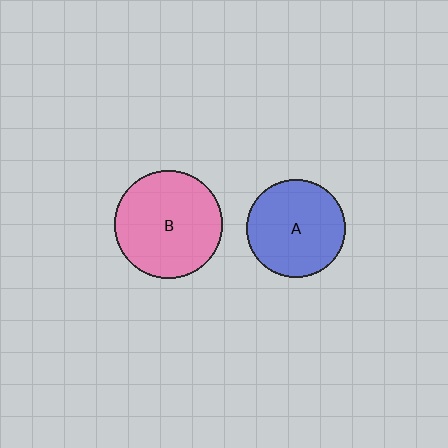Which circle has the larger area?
Circle B (pink).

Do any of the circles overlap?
No, none of the circles overlap.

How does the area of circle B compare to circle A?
Approximately 1.2 times.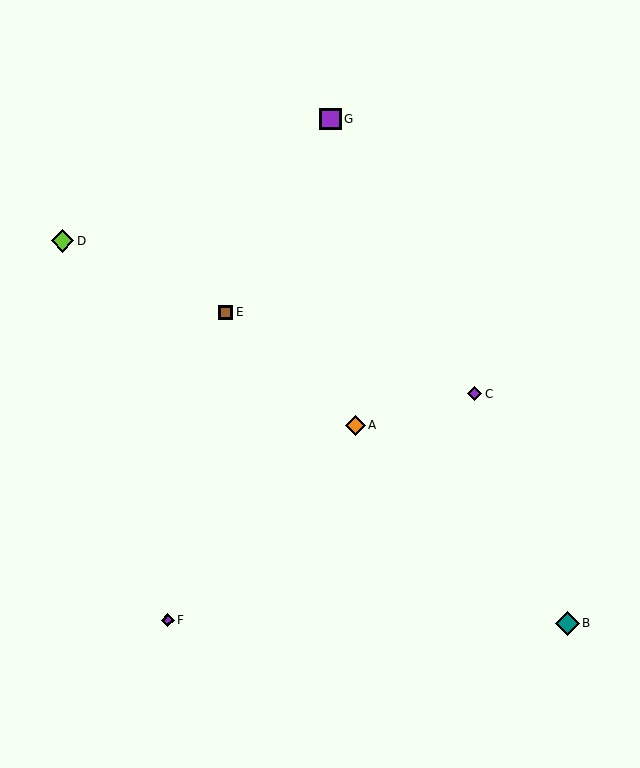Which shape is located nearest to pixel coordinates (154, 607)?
The purple diamond (labeled F) at (168, 620) is nearest to that location.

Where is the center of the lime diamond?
The center of the lime diamond is at (62, 241).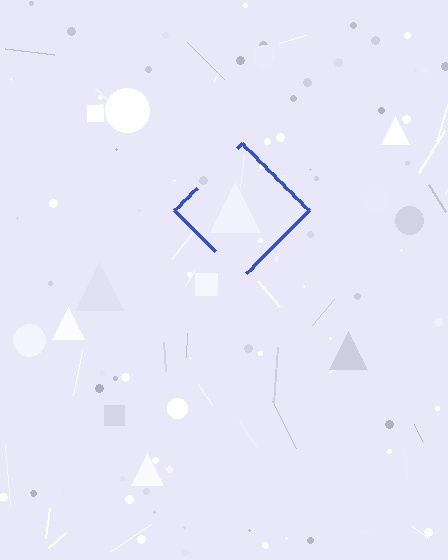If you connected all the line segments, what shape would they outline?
They would outline a diamond.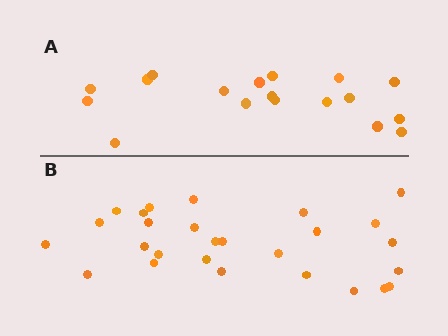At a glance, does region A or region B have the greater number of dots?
Region B (the bottom region) has more dots.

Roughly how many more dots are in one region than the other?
Region B has roughly 8 or so more dots than region A.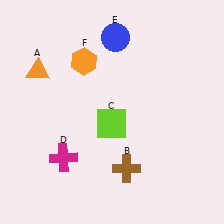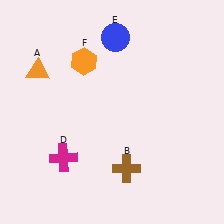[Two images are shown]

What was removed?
The lime square (C) was removed in Image 2.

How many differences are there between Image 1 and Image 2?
There is 1 difference between the two images.